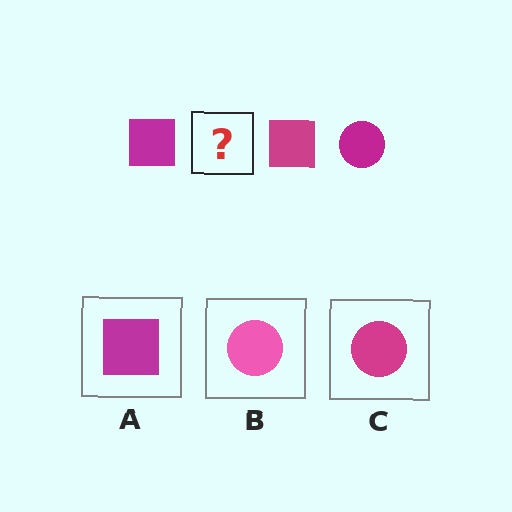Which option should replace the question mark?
Option C.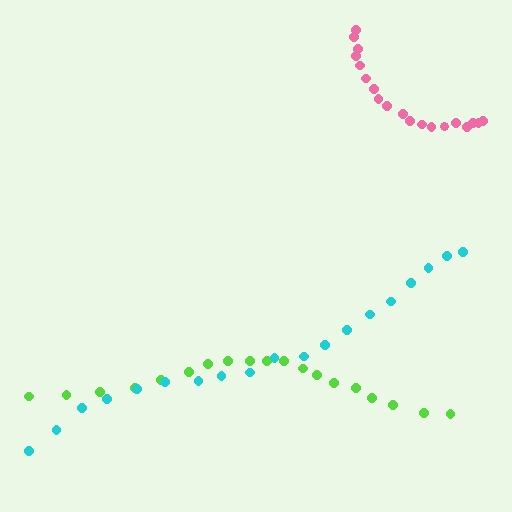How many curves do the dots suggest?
There are 3 distinct paths.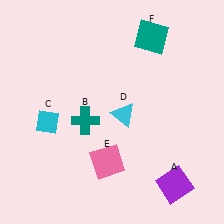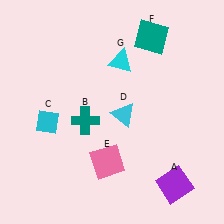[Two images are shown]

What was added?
A cyan triangle (G) was added in Image 2.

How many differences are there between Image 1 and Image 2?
There is 1 difference between the two images.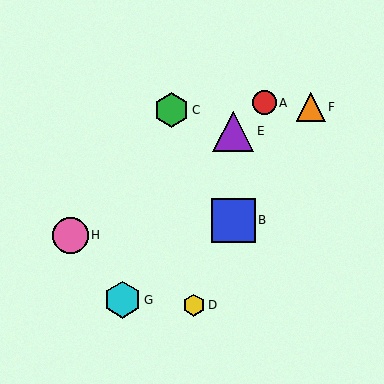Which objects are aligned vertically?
Objects B, E are aligned vertically.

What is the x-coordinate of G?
Object G is at x≈123.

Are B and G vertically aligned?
No, B is at x≈233 and G is at x≈123.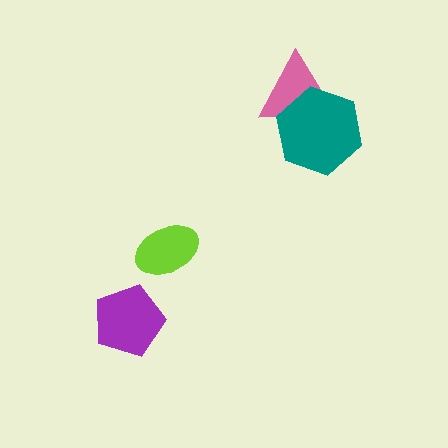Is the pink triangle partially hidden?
Yes, it is partially covered by another shape.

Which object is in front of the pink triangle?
The teal hexagon is in front of the pink triangle.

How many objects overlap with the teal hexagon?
1 object overlaps with the teal hexagon.